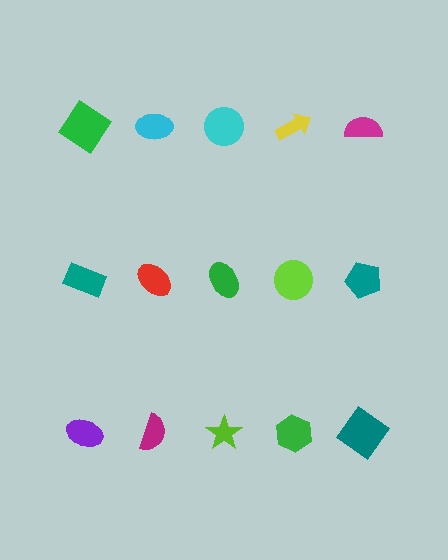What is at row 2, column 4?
A lime circle.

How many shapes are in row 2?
5 shapes.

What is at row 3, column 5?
A teal diamond.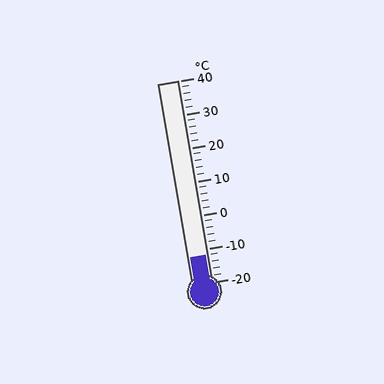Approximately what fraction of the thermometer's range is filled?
The thermometer is filled to approximately 15% of its range.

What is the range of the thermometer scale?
The thermometer scale ranges from -20°C to 40°C.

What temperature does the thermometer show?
The thermometer shows approximately -12°C.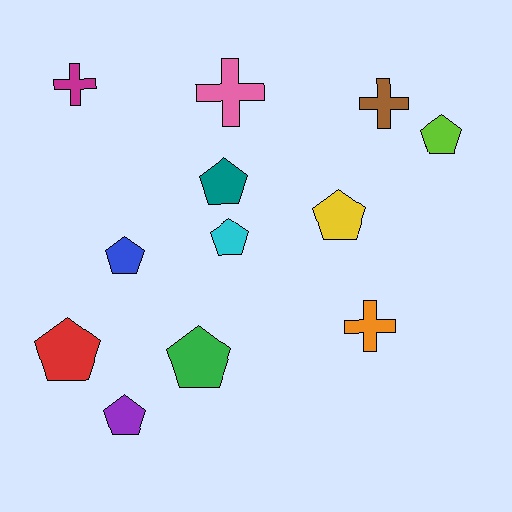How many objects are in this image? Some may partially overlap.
There are 12 objects.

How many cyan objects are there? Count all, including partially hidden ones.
There is 1 cyan object.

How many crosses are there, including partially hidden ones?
There are 4 crosses.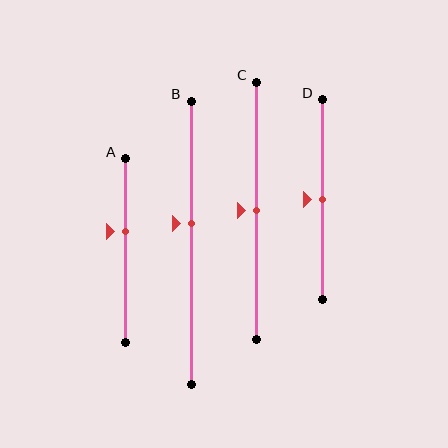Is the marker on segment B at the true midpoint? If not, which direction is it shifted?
No, the marker on segment B is shifted upward by about 7% of the segment length.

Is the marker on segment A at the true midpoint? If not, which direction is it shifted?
No, the marker on segment A is shifted upward by about 10% of the segment length.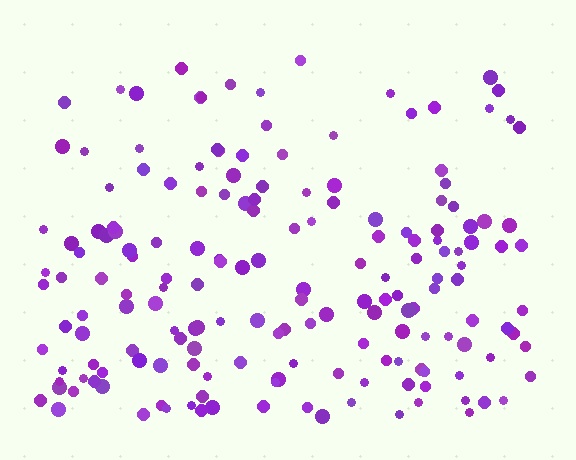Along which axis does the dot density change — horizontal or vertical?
Vertical.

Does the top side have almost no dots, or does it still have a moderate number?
Still a moderate number, just noticeably fewer than the bottom.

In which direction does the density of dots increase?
From top to bottom, with the bottom side densest.